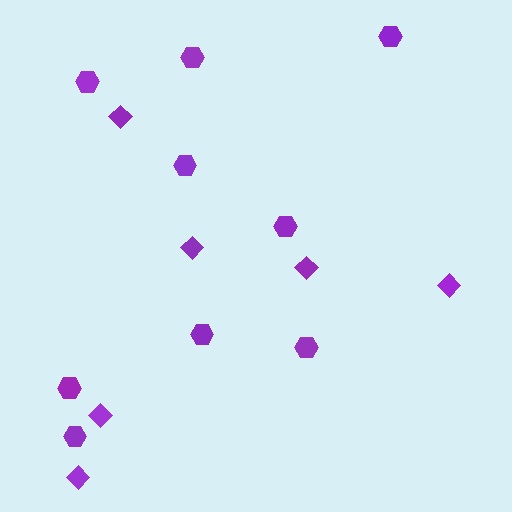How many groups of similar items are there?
There are 2 groups: one group of hexagons (9) and one group of diamonds (6).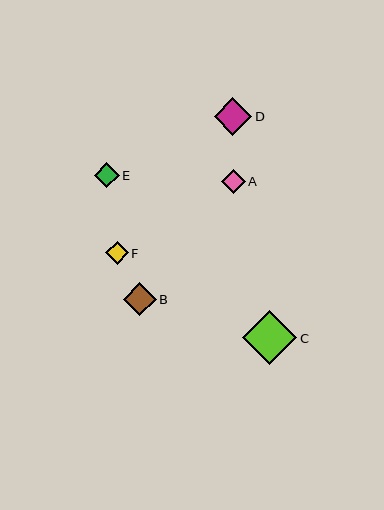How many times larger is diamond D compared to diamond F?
Diamond D is approximately 1.6 times the size of diamond F.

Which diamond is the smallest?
Diamond F is the smallest with a size of approximately 23 pixels.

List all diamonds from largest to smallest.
From largest to smallest: C, D, B, E, A, F.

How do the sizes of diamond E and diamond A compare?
Diamond E and diamond A are approximately the same size.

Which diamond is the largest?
Diamond C is the largest with a size of approximately 55 pixels.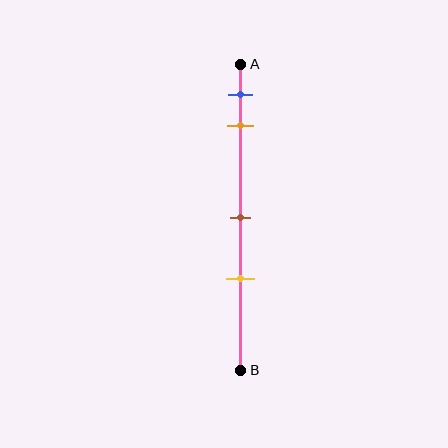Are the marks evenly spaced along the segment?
No, the marks are not evenly spaced.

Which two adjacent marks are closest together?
The blue and orange marks are the closest adjacent pair.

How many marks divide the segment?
There are 4 marks dividing the segment.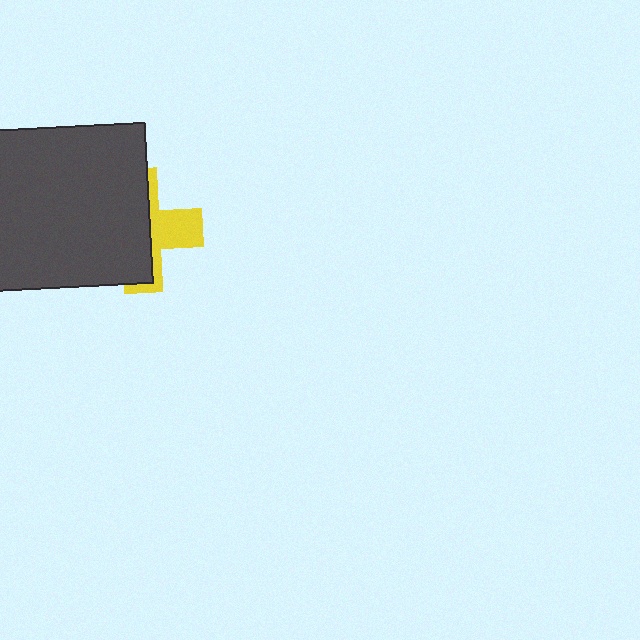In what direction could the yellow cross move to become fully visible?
The yellow cross could move right. That would shift it out from behind the dark gray rectangle entirely.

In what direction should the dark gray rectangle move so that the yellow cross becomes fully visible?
The dark gray rectangle should move left. That is the shortest direction to clear the overlap and leave the yellow cross fully visible.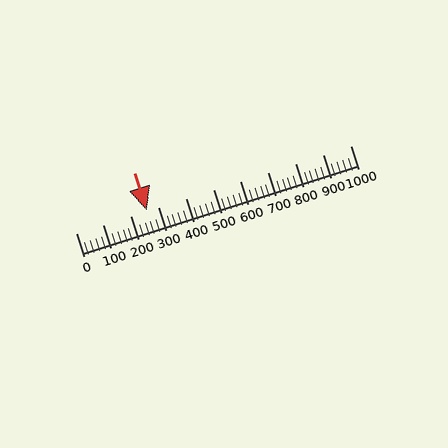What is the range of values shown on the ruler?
The ruler shows values from 0 to 1000.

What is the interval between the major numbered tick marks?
The major tick marks are spaced 100 units apart.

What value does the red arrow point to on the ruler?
The red arrow points to approximately 260.